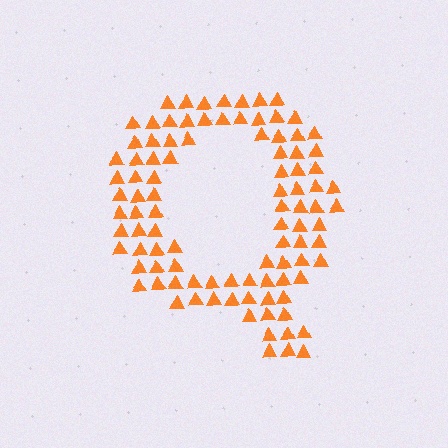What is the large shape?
The large shape is the letter Q.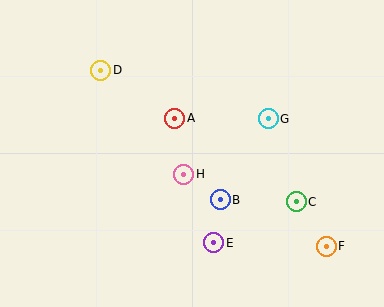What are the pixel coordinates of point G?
Point G is at (268, 119).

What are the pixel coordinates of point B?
Point B is at (220, 200).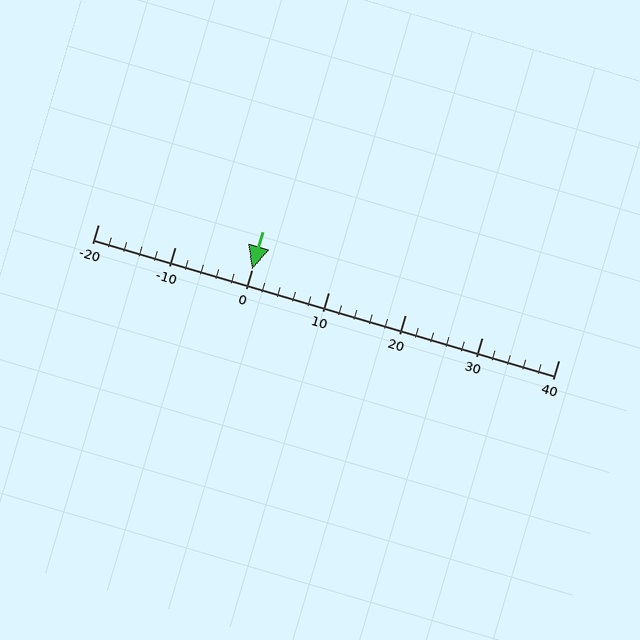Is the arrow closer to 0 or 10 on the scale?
The arrow is closer to 0.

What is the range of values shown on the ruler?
The ruler shows values from -20 to 40.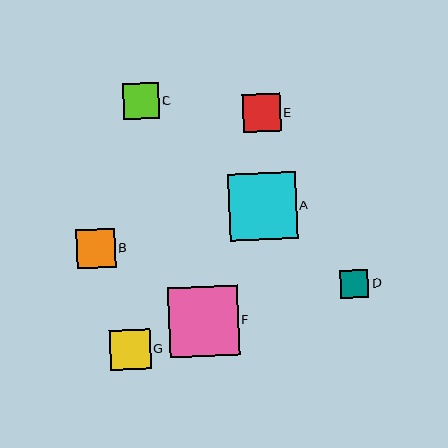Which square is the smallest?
Square D is the smallest with a size of approximately 28 pixels.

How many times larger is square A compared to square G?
Square A is approximately 1.7 times the size of square G.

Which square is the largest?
Square F is the largest with a size of approximately 70 pixels.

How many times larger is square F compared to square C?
Square F is approximately 1.9 times the size of square C.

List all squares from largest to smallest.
From largest to smallest: F, A, G, B, E, C, D.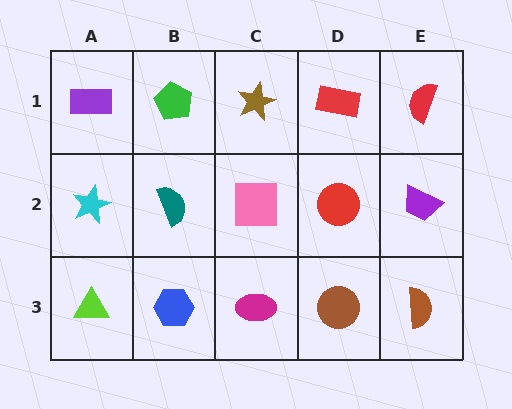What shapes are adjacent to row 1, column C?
A pink square (row 2, column C), a green pentagon (row 1, column B), a red rectangle (row 1, column D).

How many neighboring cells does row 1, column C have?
3.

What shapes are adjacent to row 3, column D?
A red circle (row 2, column D), a magenta ellipse (row 3, column C), a brown semicircle (row 3, column E).